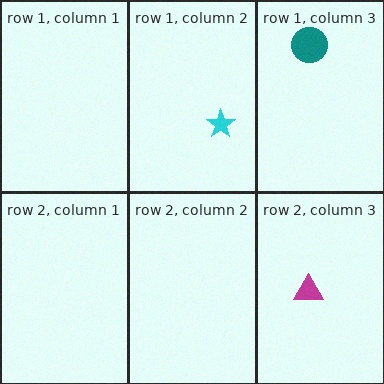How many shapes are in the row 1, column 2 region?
1.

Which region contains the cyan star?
The row 1, column 2 region.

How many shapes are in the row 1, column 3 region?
1.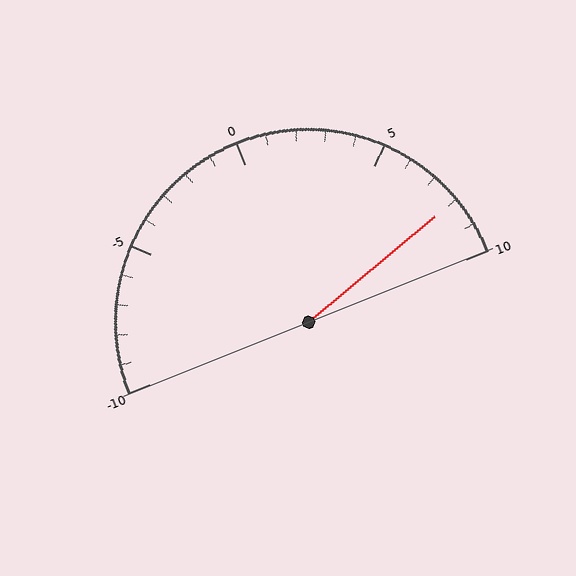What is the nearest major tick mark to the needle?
The nearest major tick mark is 10.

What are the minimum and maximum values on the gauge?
The gauge ranges from -10 to 10.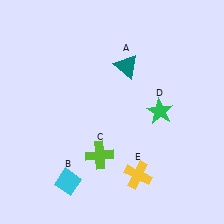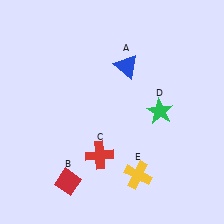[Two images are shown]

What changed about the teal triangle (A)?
In Image 1, A is teal. In Image 2, it changed to blue.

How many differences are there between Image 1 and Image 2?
There are 3 differences between the two images.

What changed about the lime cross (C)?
In Image 1, C is lime. In Image 2, it changed to red.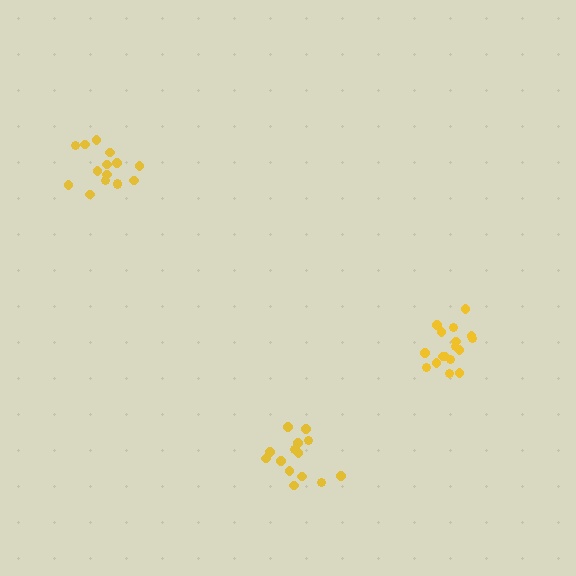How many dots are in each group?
Group 1: 15 dots, Group 2: 14 dots, Group 3: 17 dots (46 total).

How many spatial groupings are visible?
There are 3 spatial groupings.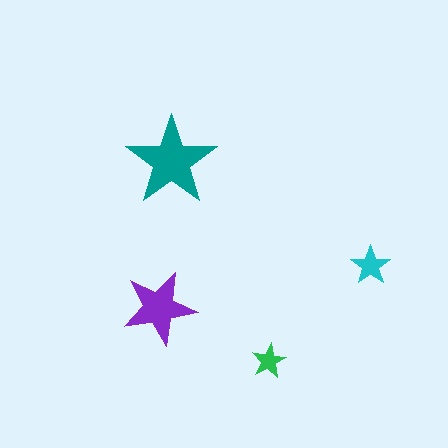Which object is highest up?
The teal star is topmost.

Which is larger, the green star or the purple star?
The purple one.